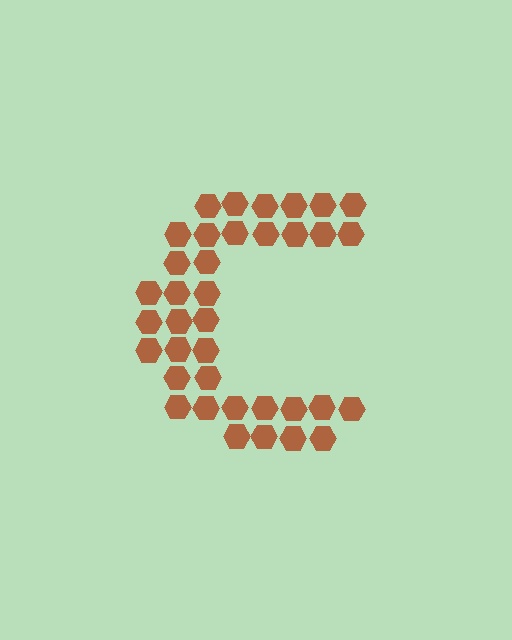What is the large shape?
The large shape is the letter C.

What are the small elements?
The small elements are hexagons.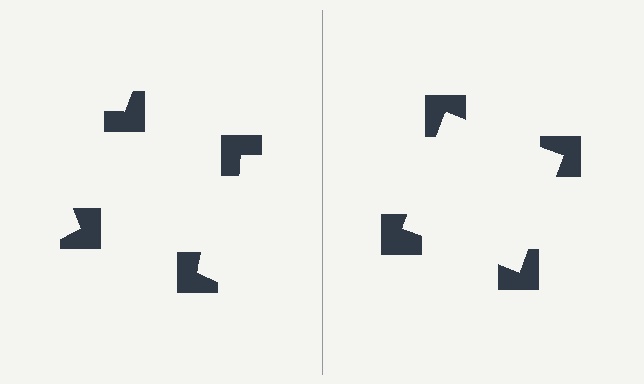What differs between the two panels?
The notched squares are positioned identically on both sides; only the wedge orientations differ. On the right they align to a square; on the left they are misaligned.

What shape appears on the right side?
An illusory square.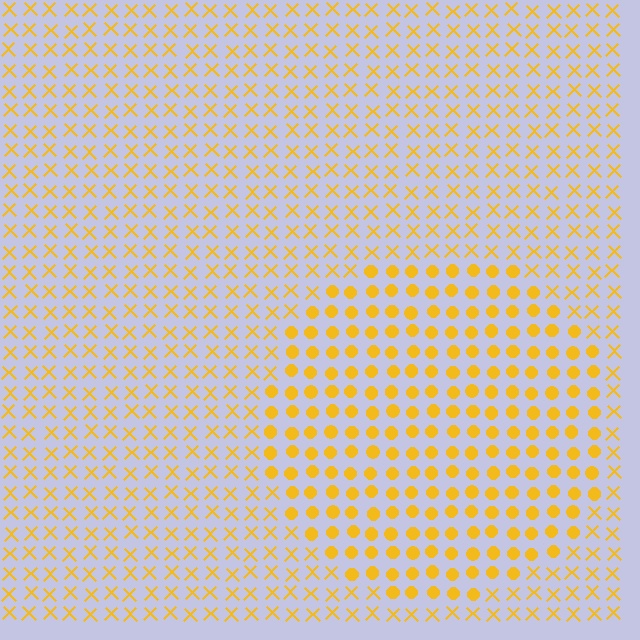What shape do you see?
I see a circle.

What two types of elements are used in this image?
The image uses circles inside the circle region and X marks outside it.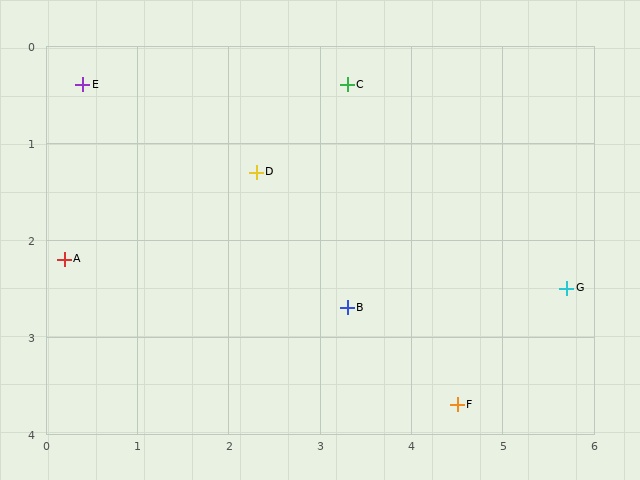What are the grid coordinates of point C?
Point C is at approximately (3.3, 0.4).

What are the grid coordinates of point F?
Point F is at approximately (4.5, 3.7).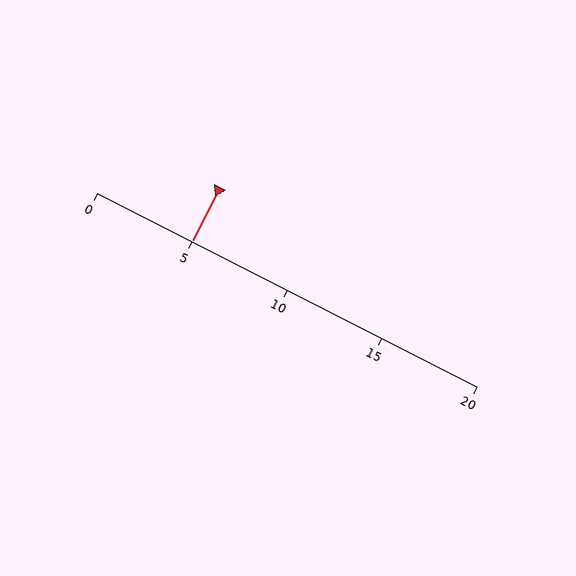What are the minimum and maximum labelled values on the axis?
The axis runs from 0 to 20.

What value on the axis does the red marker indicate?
The marker indicates approximately 5.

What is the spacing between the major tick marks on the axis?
The major ticks are spaced 5 apart.